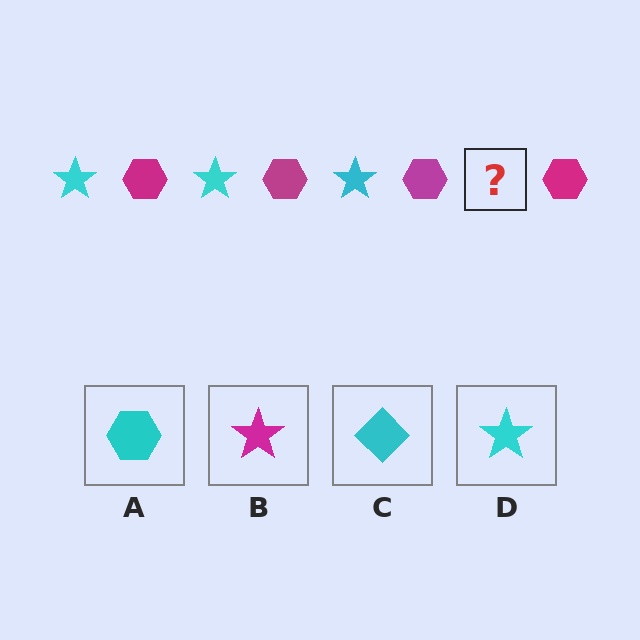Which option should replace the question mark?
Option D.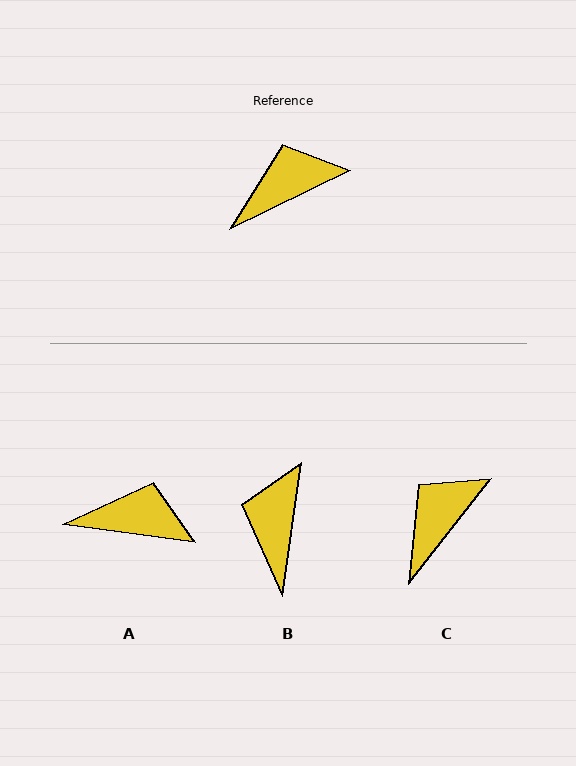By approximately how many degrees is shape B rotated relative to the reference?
Approximately 56 degrees counter-clockwise.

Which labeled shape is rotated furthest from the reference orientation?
B, about 56 degrees away.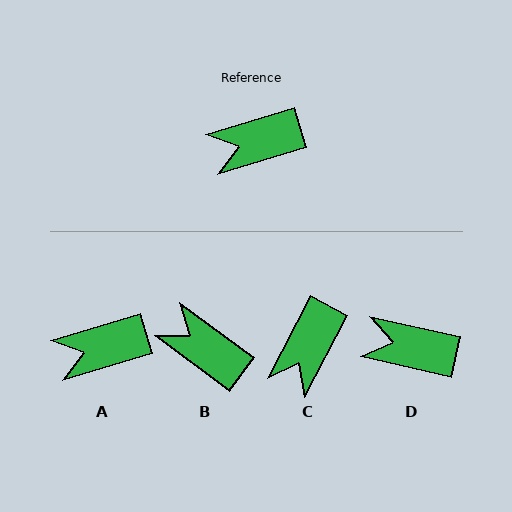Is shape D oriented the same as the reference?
No, it is off by about 29 degrees.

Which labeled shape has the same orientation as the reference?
A.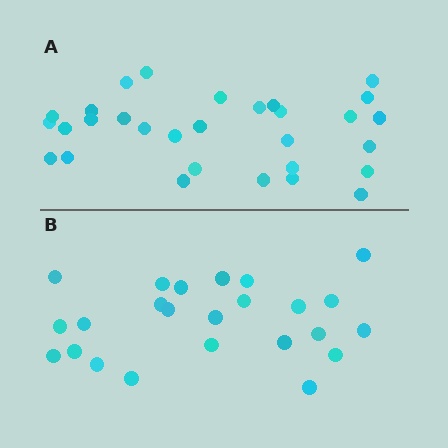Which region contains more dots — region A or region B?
Region A (the top region) has more dots.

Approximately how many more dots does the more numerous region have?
Region A has about 6 more dots than region B.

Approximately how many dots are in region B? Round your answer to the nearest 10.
About 20 dots. (The exact count is 24, which rounds to 20.)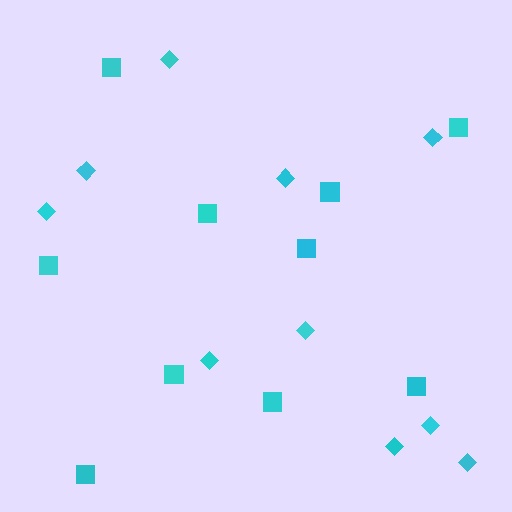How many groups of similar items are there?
There are 2 groups: one group of squares (10) and one group of diamonds (10).